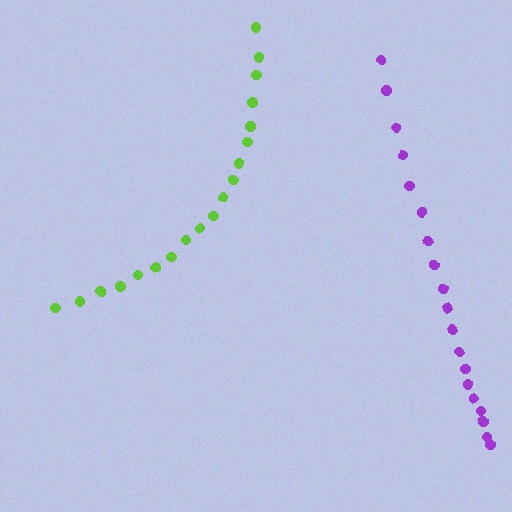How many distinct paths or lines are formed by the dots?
There are 2 distinct paths.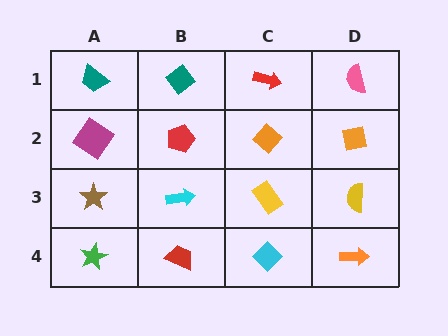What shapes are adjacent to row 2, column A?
A teal trapezoid (row 1, column A), a brown star (row 3, column A), a red pentagon (row 2, column B).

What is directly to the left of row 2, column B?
A magenta diamond.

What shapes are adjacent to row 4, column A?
A brown star (row 3, column A), a red trapezoid (row 4, column B).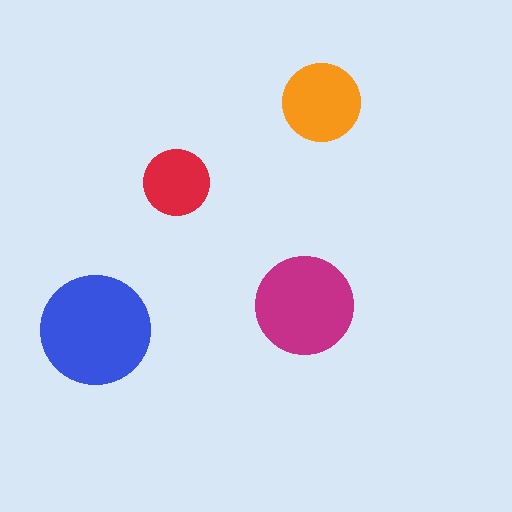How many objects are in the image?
There are 4 objects in the image.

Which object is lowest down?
The blue circle is bottommost.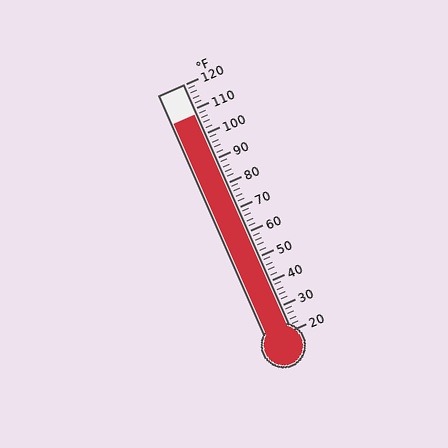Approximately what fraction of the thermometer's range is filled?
The thermometer is filled to approximately 90% of its range.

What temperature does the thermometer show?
The thermometer shows approximately 108°F.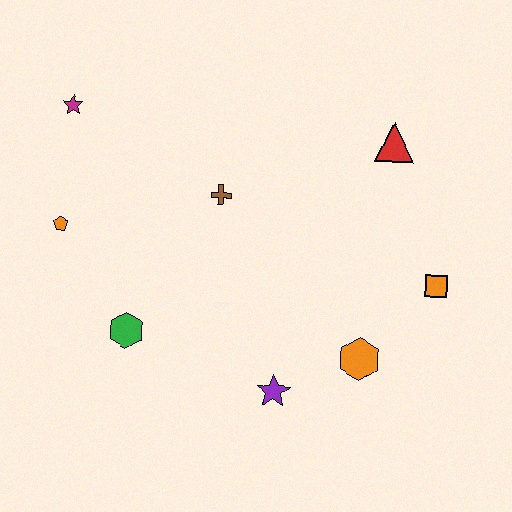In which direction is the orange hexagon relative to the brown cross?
The orange hexagon is below the brown cross.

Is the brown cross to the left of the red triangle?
Yes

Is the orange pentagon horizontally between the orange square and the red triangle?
No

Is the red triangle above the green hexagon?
Yes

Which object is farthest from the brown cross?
The orange square is farthest from the brown cross.